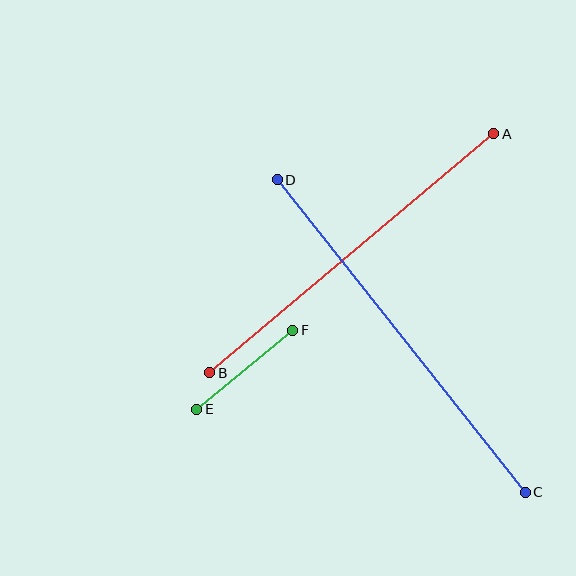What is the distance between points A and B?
The distance is approximately 371 pixels.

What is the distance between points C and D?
The distance is approximately 399 pixels.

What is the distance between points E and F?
The distance is approximately 125 pixels.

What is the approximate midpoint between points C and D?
The midpoint is at approximately (401, 336) pixels.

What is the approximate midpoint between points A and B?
The midpoint is at approximately (352, 253) pixels.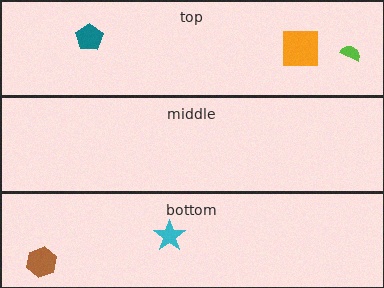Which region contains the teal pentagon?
The top region.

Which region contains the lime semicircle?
The top region.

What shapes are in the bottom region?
The cyan star, the brown hexagon.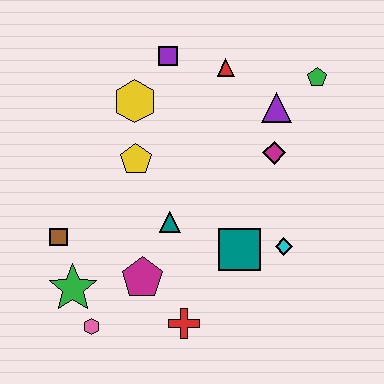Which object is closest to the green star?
The pink hexagon is closest to the green star.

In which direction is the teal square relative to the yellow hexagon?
The teal square is below the yellow hexagon.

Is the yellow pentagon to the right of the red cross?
No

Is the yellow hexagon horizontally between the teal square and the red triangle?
No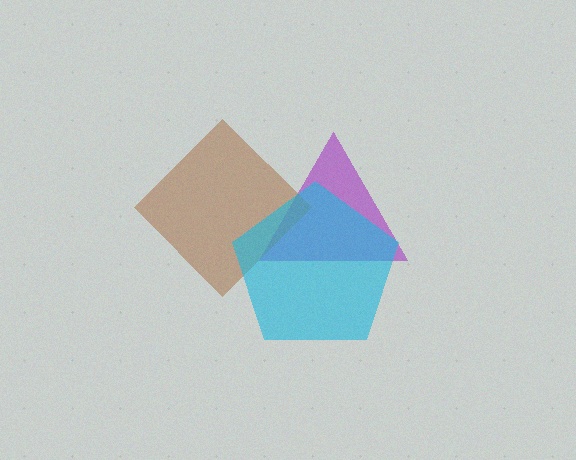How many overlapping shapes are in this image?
There are 3 overlapping shapes in the image.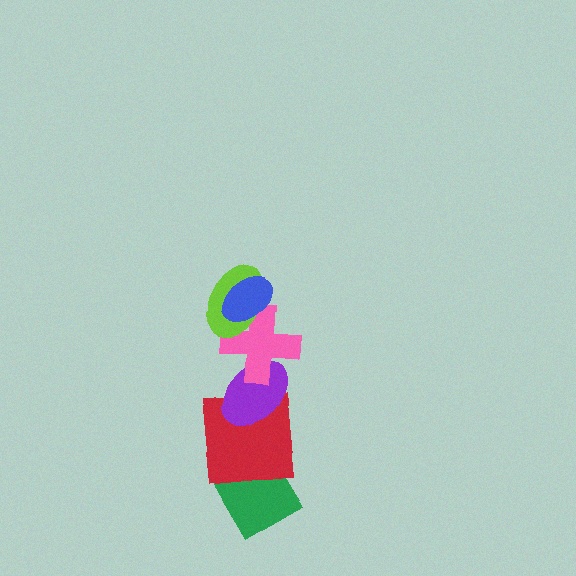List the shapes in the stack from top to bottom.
From top to bottom: the blue ellipse, the lime ellipse, the pink cross, the purple ellipse, the red square, the green diamond.